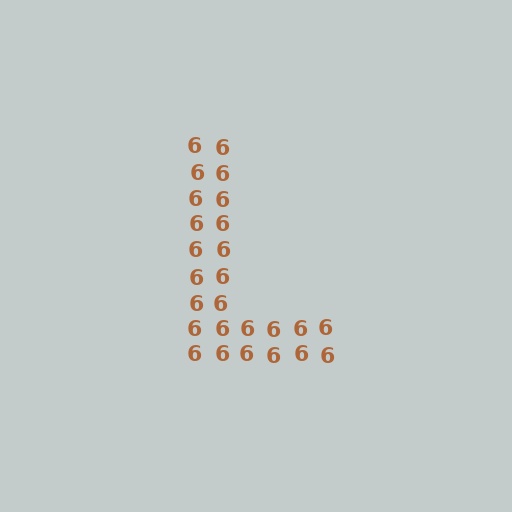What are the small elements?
The small elements are digit 6's.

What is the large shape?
The large shape is the letter L.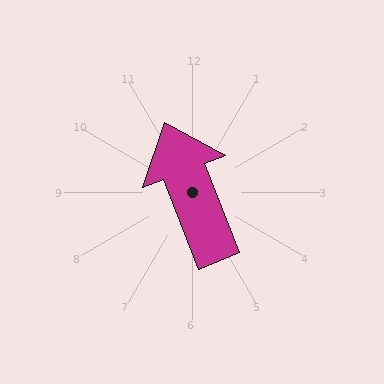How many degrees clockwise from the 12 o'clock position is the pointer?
Approximately 339 degrees.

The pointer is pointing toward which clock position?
Roughly 11 o'clock.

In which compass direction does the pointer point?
North.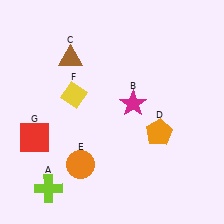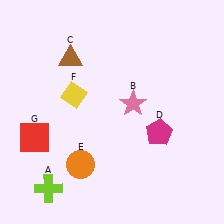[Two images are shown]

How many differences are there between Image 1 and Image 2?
There are 2 differences between the two images.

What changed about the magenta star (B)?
In Image 1, B is magenta. In Image 2, it changed to pink.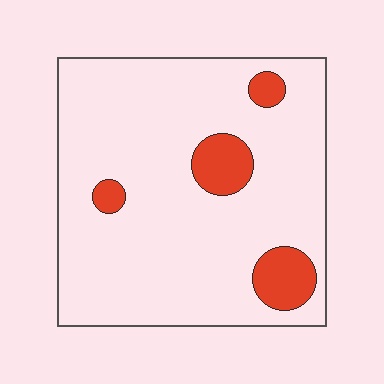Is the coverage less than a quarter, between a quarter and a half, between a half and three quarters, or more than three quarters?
Less than a quarter.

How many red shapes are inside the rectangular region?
4.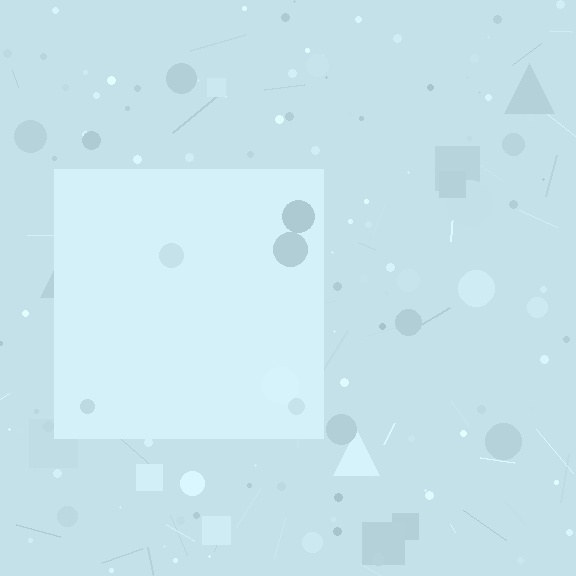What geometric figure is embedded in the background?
A square is embedded in the background.